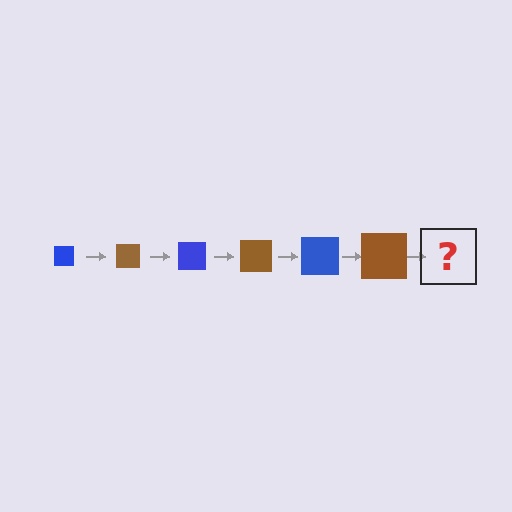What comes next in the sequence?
The next element should be a blue square, larger than the previous one.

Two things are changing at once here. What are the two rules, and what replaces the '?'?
The two rules are that the square grows larger each step and the color cycles through blue and brown. The '?' should be a blue square, larger than the previous one.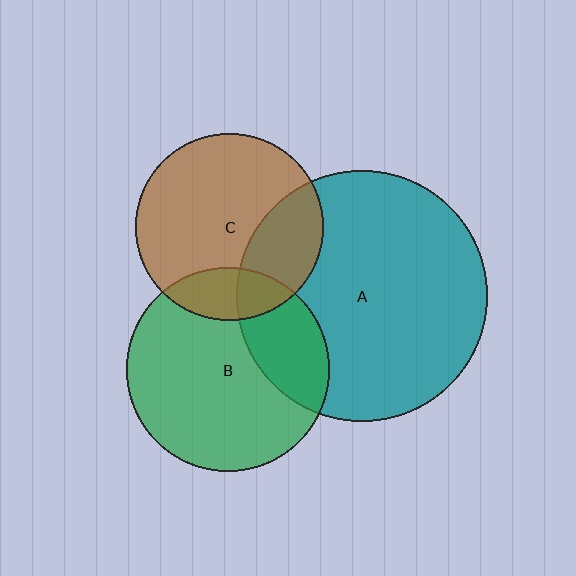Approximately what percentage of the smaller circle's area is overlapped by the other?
Approximately 30%.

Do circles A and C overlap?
Yes.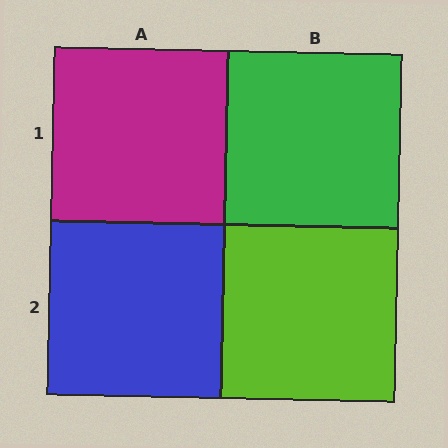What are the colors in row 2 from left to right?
Blue, lime.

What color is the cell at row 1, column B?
Green.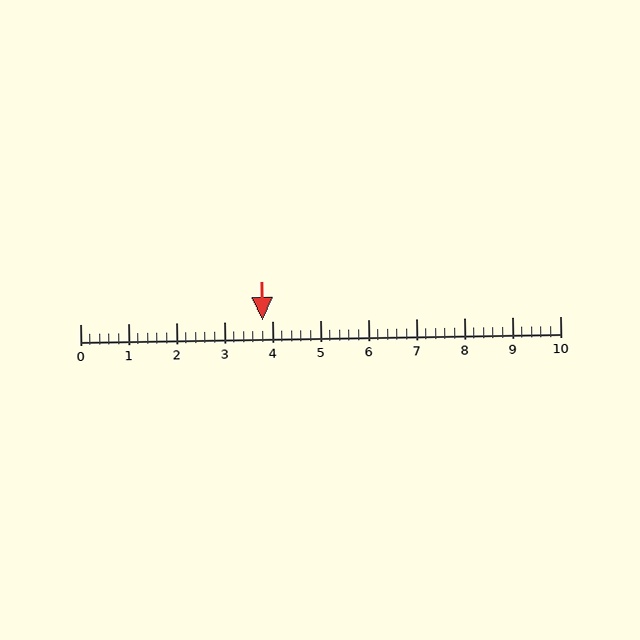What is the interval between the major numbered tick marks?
The major tick marks are spaced 1 units apart.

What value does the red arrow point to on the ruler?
The red arrow points to approximately 3.8.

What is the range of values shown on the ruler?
The ruler shows values from 0 to 10.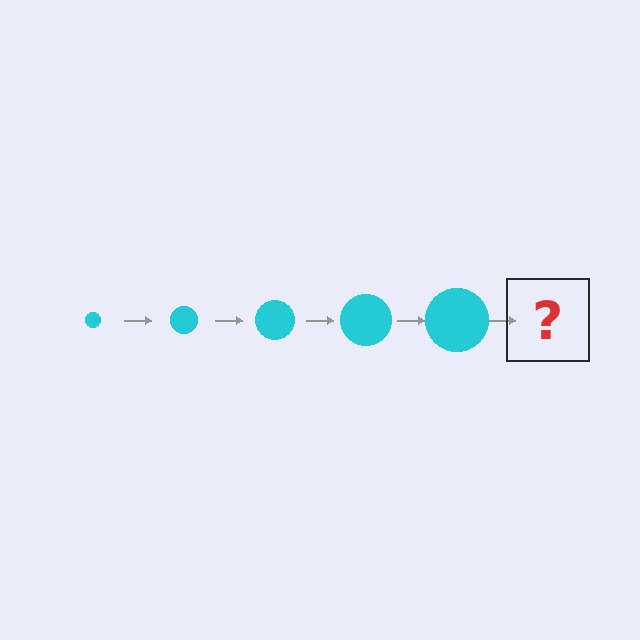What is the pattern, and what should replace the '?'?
The pattern is that the circle gets progressively larger each step. The '?' should be a cyan circle, larger than the previous one.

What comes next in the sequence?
The next element should be a cyan circle, larger than the previous one.